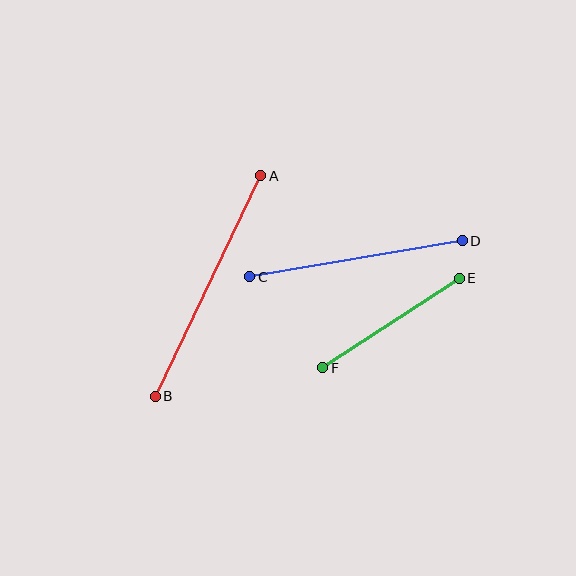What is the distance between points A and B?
The distance is approximately 244 pixels.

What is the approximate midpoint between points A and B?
The midpoint is at approximately (208, 286) pixels.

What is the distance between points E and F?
The distance is approximately 163 pixels.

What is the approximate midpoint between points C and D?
The midpoint is at approximately (356, 259) pixels.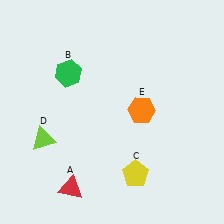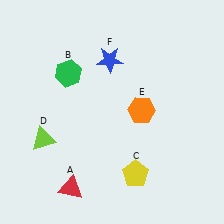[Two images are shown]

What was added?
A blue star (F) was added in Image 2.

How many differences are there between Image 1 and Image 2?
There is 1 difference between the two images.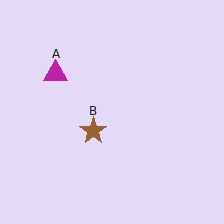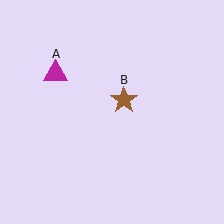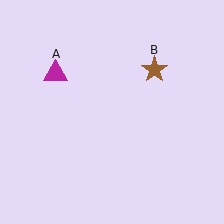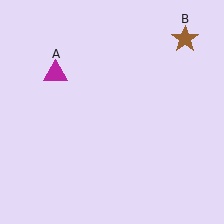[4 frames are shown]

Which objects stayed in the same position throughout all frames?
Magenta triangle (object A) remained stationary.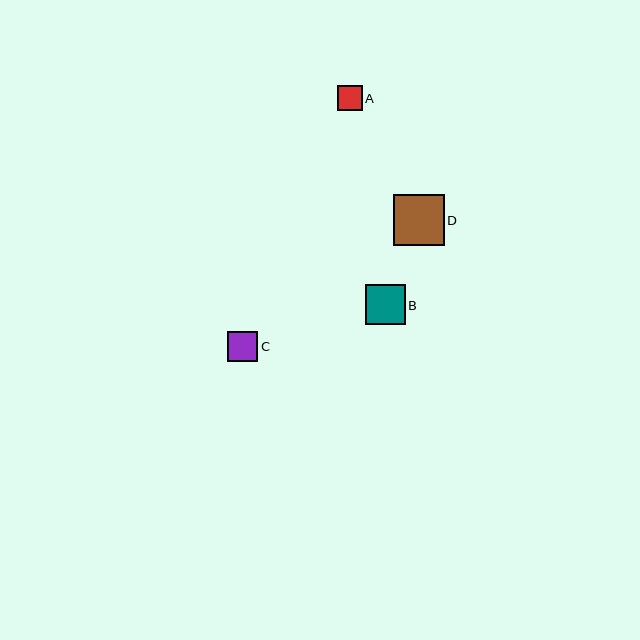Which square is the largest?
Square D is the largest with a size of approximately 51 pixels.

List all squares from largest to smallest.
From largest to smallest: D, B, C, A.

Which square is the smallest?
Square A is the smallest with a size of approximately 25 pixels.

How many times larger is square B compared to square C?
Square B is approximately 1.3 times the size of square C.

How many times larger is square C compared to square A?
Square C is approximately 1.2 times the size of square A.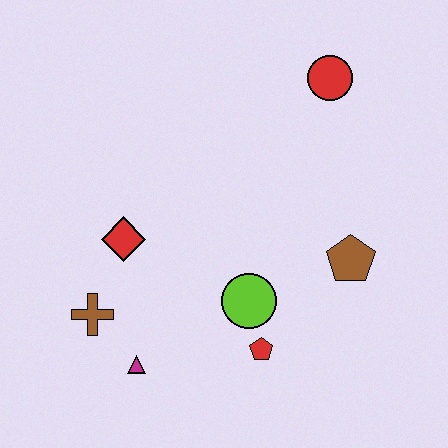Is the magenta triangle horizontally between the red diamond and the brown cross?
No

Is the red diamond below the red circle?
Yes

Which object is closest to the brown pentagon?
The lime circle is closest to the brown pentagon.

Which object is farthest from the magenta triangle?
The red circle is farthest from the magenta triangle.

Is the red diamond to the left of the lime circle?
Yes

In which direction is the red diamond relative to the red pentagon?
The red diamond is to the left of the red pentagon.